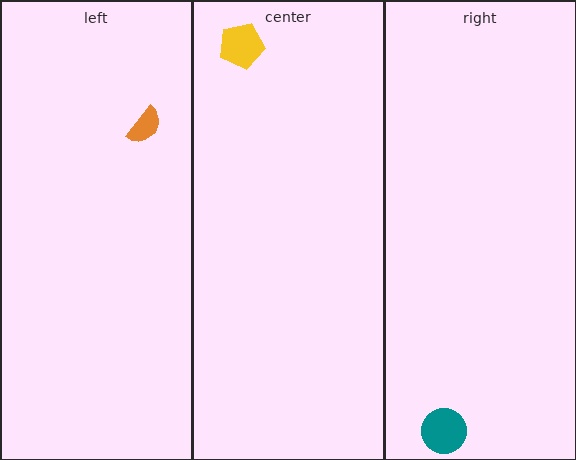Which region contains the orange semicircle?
The left region.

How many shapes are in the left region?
1.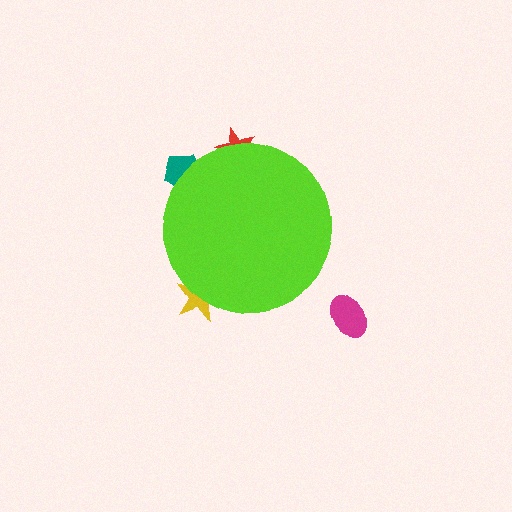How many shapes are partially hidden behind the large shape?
3 shapes are partially hidden.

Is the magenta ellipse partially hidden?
No, the magenta ellipse is fully visible.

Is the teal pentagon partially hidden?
Yes, the teal pentagon is partially hidden behind the lime circle.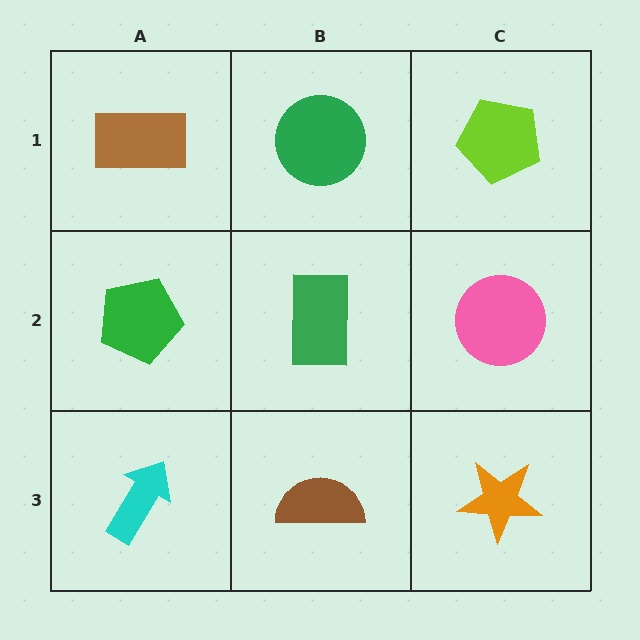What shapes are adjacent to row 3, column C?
A pink circle (row 2, column C), a brown semicircle (row 3, column B).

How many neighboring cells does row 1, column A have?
2.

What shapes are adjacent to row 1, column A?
A green pentagon (row 2, column A), a green circle (row 1, column B).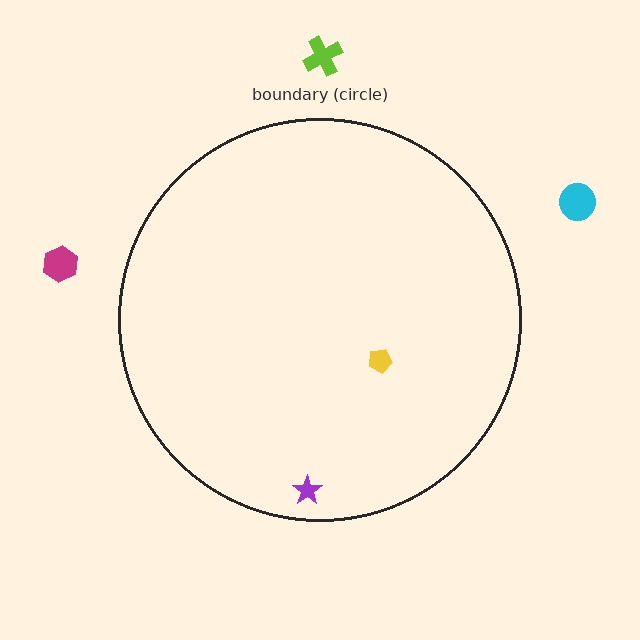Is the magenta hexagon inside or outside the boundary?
Outside.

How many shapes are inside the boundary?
2 inside, 3 outside.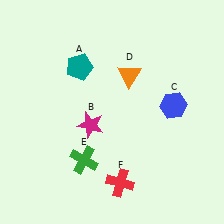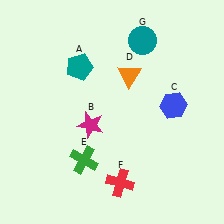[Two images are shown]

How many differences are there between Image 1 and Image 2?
There is 1 difference between the two images.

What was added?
A teal circle (G) was added in Image 2.